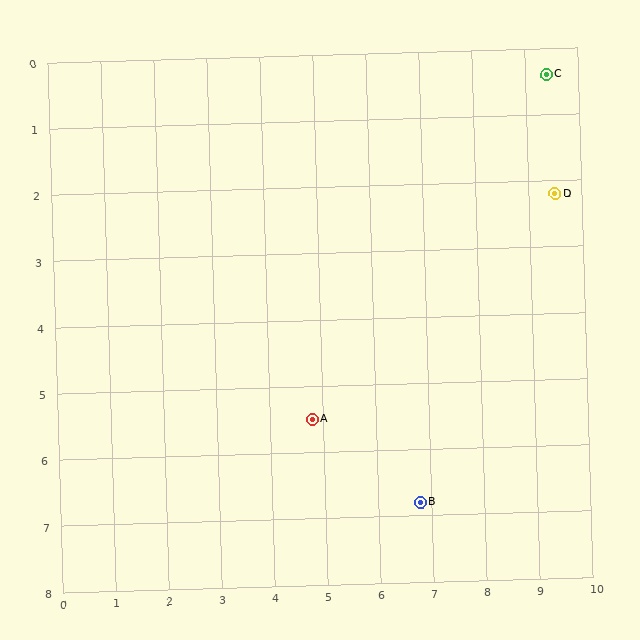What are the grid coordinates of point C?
Point C is at approximately (9.4, 0.4).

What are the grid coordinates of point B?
Point B is at approximately (6.8, 6.8).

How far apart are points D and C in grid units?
Points D and C are about 1.8 grid units apart.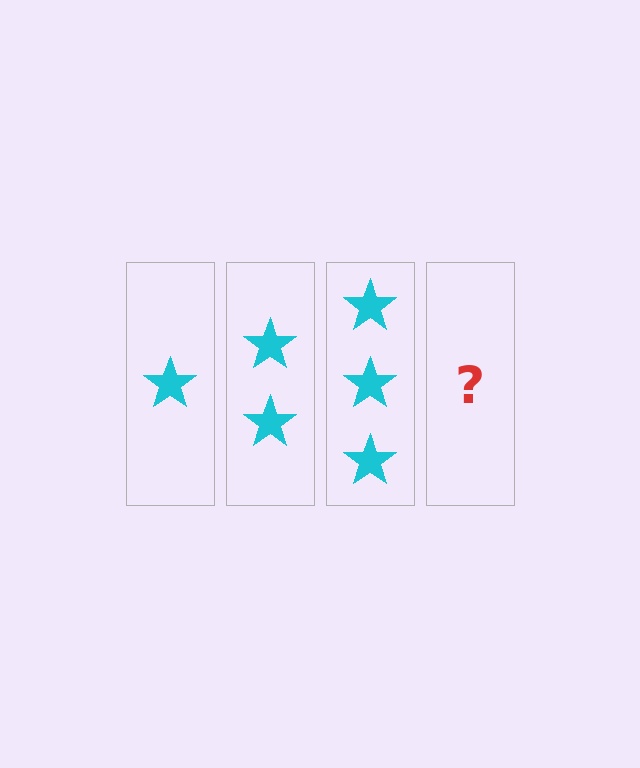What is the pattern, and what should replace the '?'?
The pattern is that each step adds one more star. The '?' should be 4 stars.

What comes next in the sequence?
The next element should be 4 stars.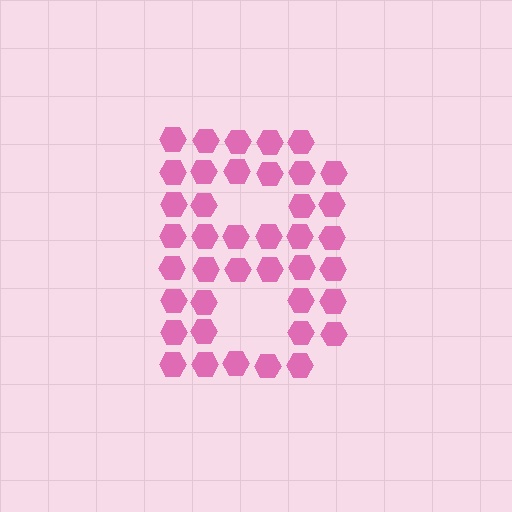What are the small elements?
The small elements are hexagons.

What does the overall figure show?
The overall figure shows the letter B.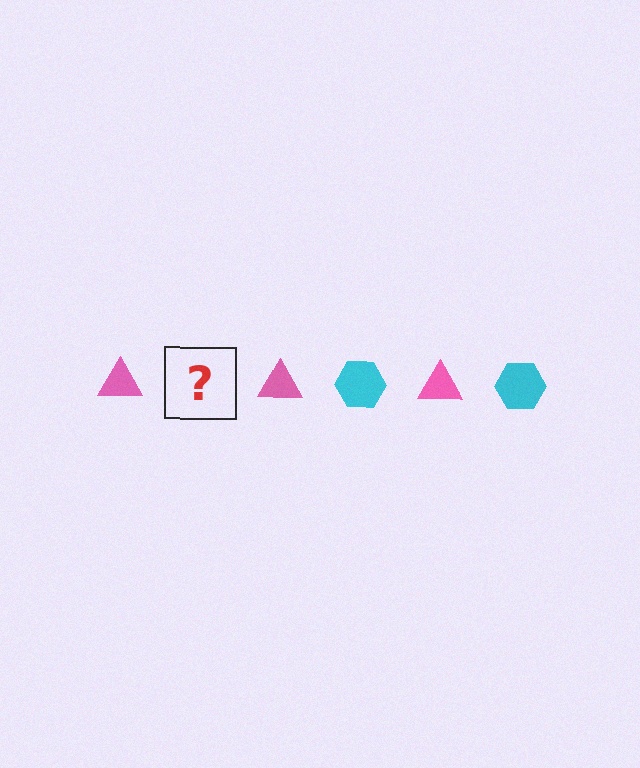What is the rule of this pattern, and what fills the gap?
The rule is that the pattern alternates between pink triangle and cyan hexagon. The gap should be filled with a cyan hexagon.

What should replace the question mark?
The question mark should be replaced with a cyan hexagon.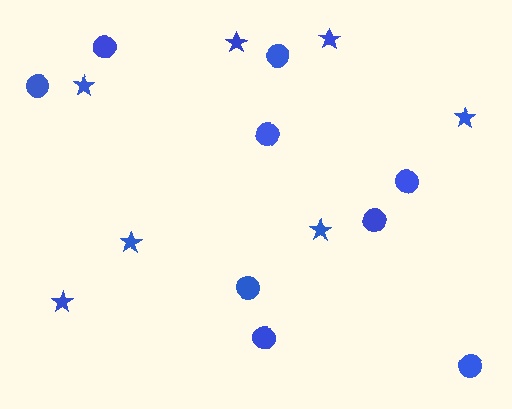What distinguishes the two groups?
There are 2 groups: one group of stars (7) and one group of circles (9).